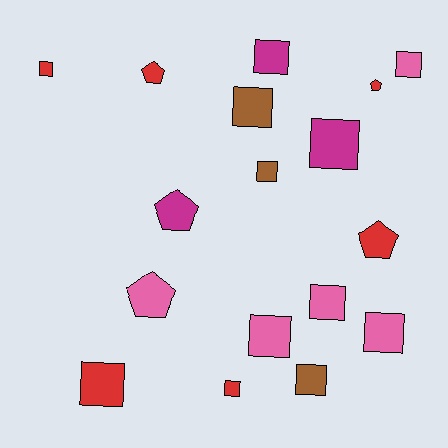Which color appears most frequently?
Red, with 6 objects.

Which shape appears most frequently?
Square, with 12 objects.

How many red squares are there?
There are 3 red squares.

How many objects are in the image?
There are 17 objects.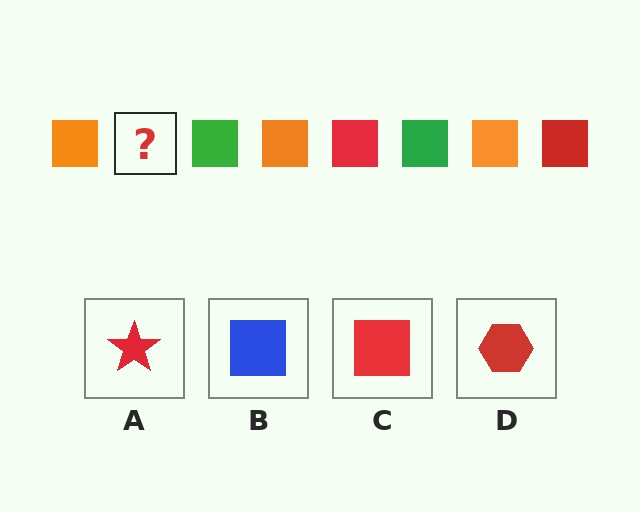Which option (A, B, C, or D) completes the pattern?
C.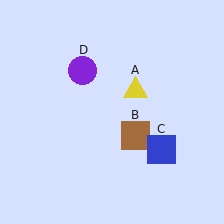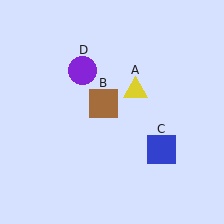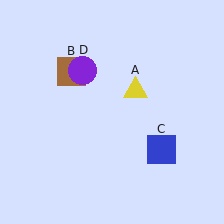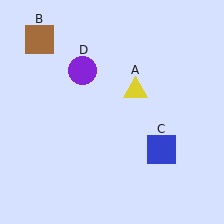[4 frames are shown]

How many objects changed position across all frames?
1 object changed position: brown square (object B).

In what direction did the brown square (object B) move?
The brown square (object B) moved up and to the left.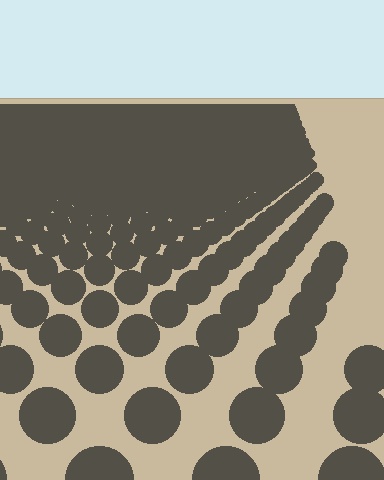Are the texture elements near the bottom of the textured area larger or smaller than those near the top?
Larger. Near the bottom, elements are closer to the viewer and appear at a bigger on-screen size.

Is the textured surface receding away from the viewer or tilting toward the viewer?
The surface is receding away from the viewer. Texture elements get smaller and denser toward the top.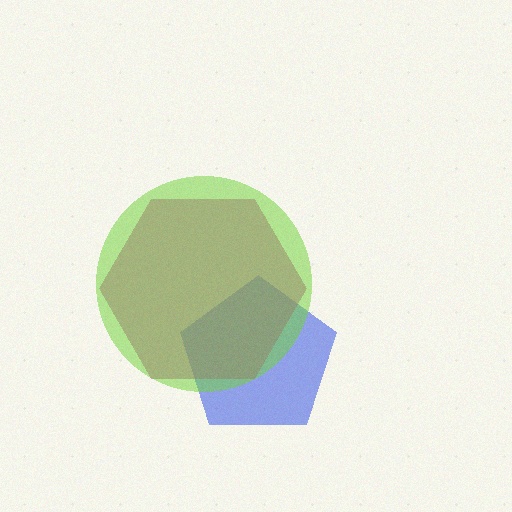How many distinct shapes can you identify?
There are 3 distinct shapes: a blue pentagon, a magenta hexagon, a lime circle.